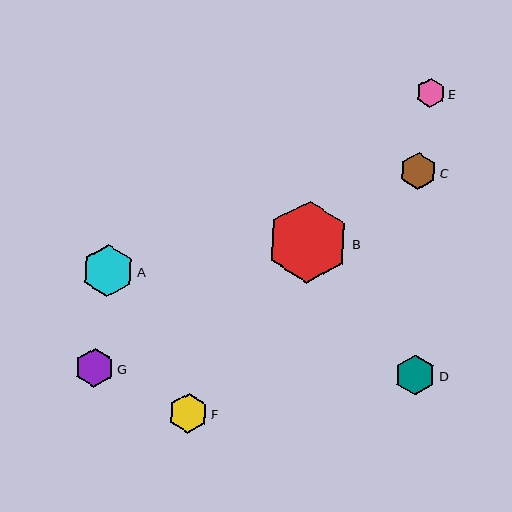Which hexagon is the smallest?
Hexagon E is the smallest with a size of approximately 29 pixels.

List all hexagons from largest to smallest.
From largest to smallest: B, A, D, F, G, C, E.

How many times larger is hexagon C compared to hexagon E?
Hexagon C is approximately 1.3 times the size of hexagon E.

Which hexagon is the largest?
Hexagon B is the largest with a size of approximately 82 pixels.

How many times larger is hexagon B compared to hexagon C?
Hexagon B is approximately 2.2 times the size of hexagon C.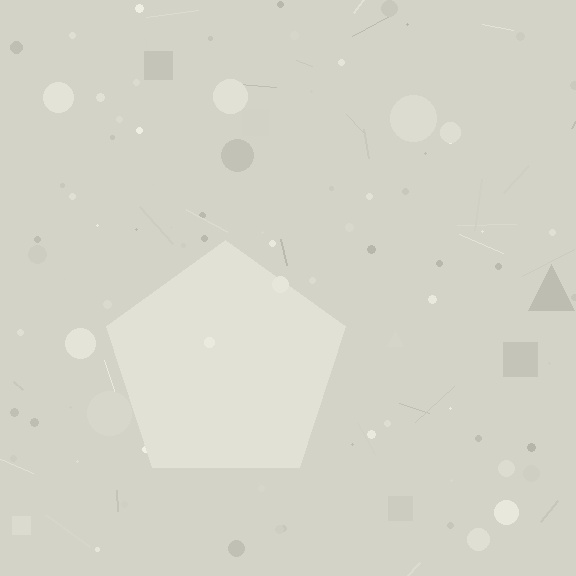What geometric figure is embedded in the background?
A pentagon is embedded in the background.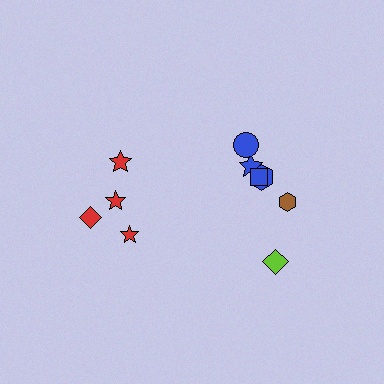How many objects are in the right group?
There are 6 objects.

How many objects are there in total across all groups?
There are 10 objects.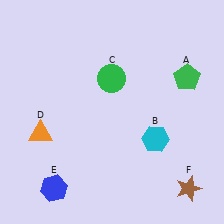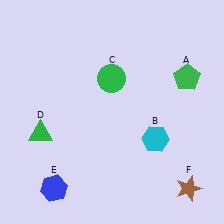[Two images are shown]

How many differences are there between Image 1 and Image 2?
There is 1 difference between the two images.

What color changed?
The triangle (D) changed from orange in Image 1 to green in Image 2.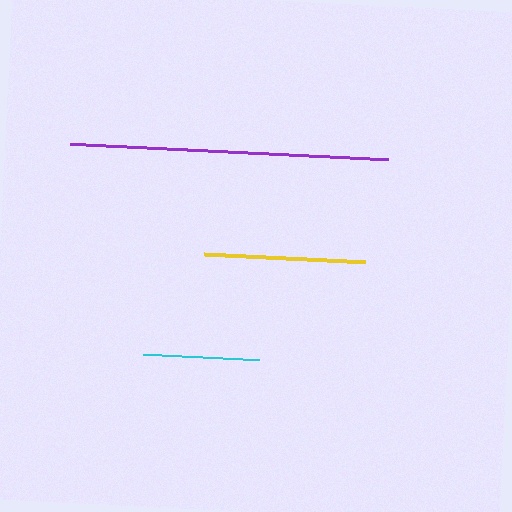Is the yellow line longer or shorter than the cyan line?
The yellow line is longer than the cyan line.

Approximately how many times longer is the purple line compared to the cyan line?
The purple line is approximately 2.7 times the length of the cyan line.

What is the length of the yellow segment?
The yellow segment is approximately 160 pixels long.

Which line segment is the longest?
The purple line is the longest at approximately 318 pixels.